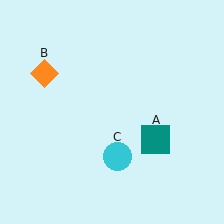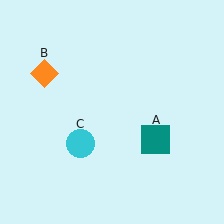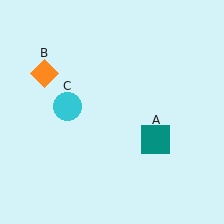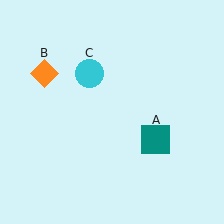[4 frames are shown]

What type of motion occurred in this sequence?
The cyan circle (object C) rotated clockwise around the center of the scene.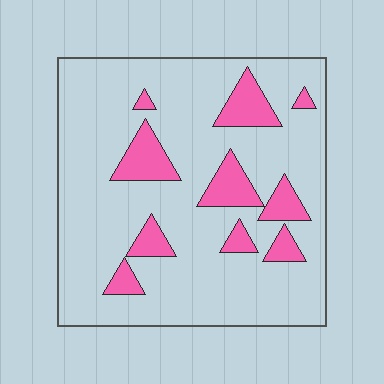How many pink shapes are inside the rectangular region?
10.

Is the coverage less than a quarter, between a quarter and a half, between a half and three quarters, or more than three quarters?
Less than a quarter.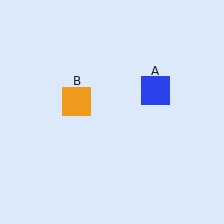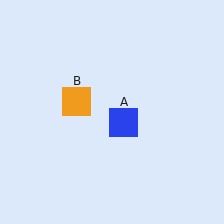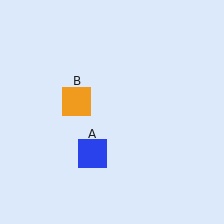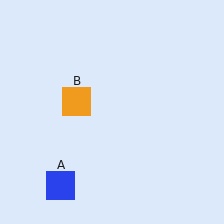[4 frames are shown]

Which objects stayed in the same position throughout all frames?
Orange square (object B) remained stationary.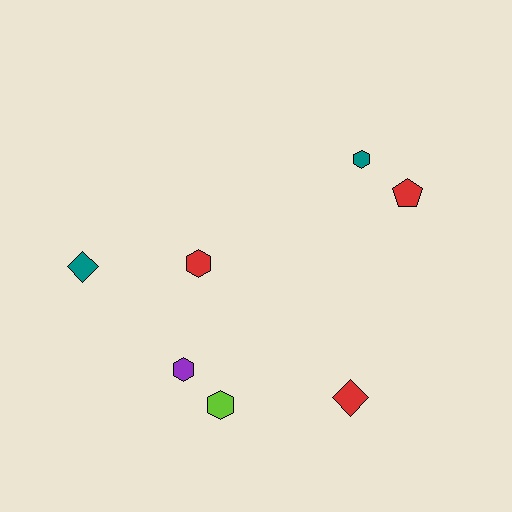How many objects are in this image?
There are 7 objects.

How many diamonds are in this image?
There are 2 diamonds.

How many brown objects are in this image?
There are no brown objects.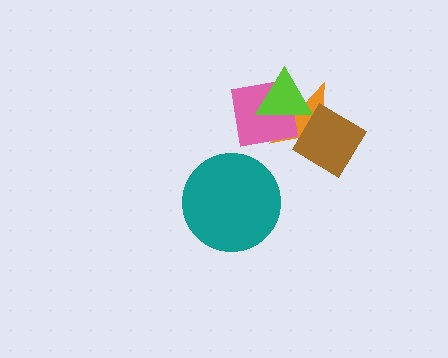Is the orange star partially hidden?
Yes, it is partially covered by another shape.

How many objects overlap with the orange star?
3 objects overlap with the orange star.